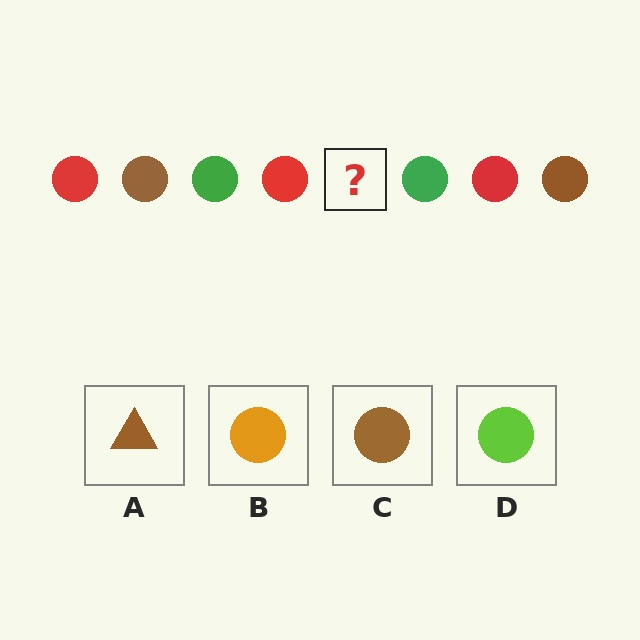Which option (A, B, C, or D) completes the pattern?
C.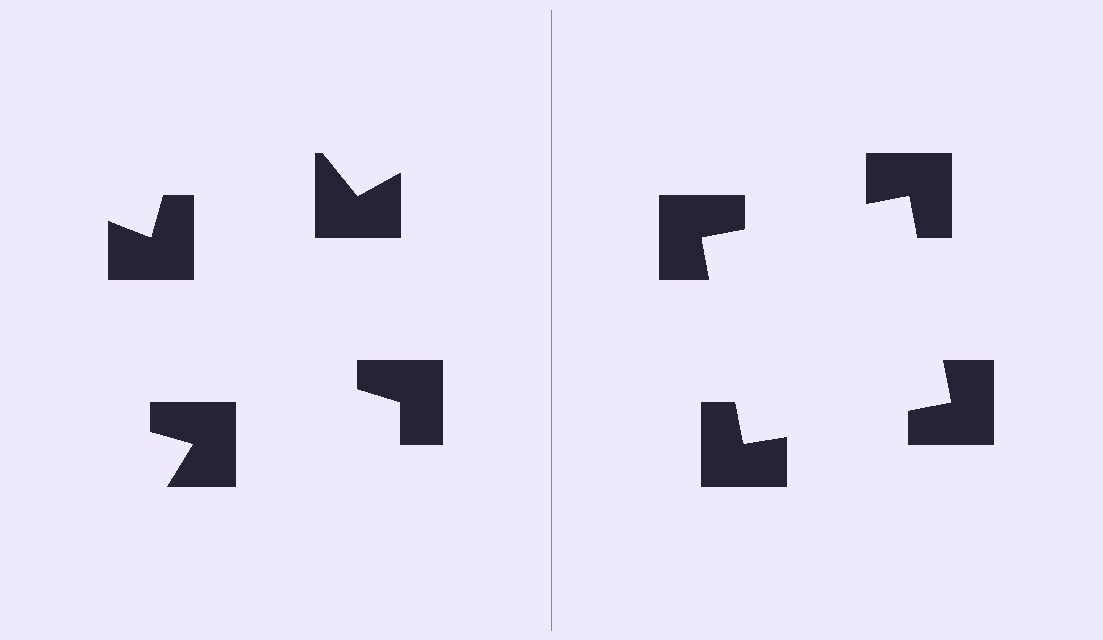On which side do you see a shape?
An illusory square appears on the right side. On the left side the wedge cuts are rotated, so no coherent shape forms.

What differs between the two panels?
The notched squares are positioned identically on both sides; only the wedge orientations differ. On the right they align to a square; on the left they are misaligned.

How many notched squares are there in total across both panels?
8 — 4 on each side.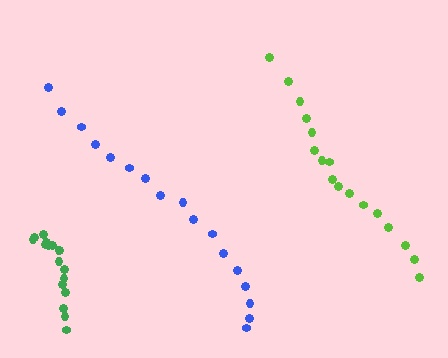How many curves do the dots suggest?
There are 3 distinct paths.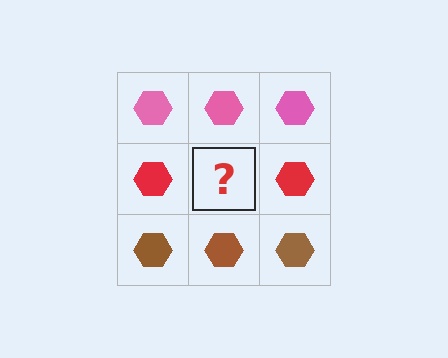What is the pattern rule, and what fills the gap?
The rule is that each row has a consistent color. The gap should be filled with a red hexagon.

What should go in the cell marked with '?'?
The missing cell should contain a red hexagon.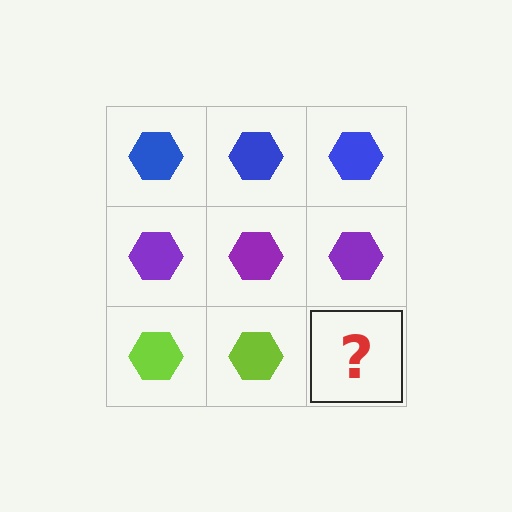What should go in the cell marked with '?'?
The missing cell should contain a lime hexagon.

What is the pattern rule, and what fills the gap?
The rule is that each row has a consistent color. The gap should be filled with a lime hexagon.